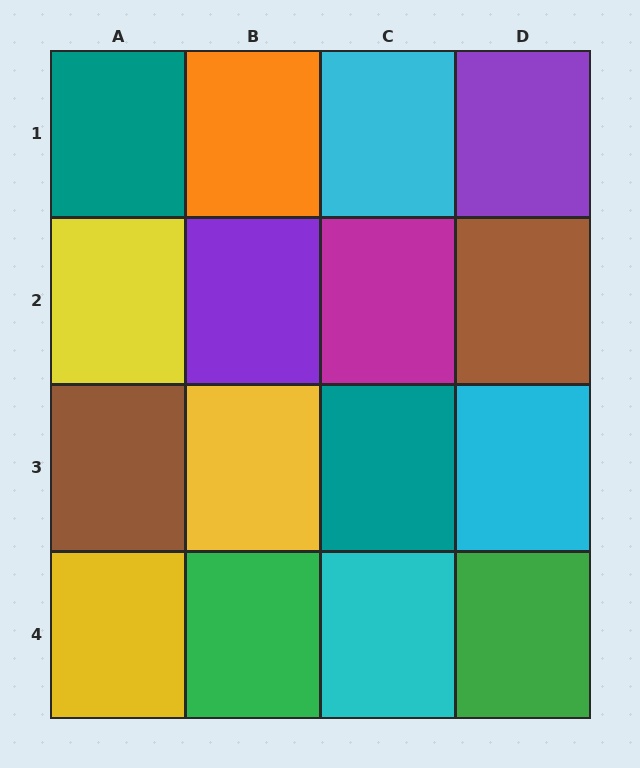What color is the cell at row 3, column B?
Yellow.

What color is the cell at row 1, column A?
Teal.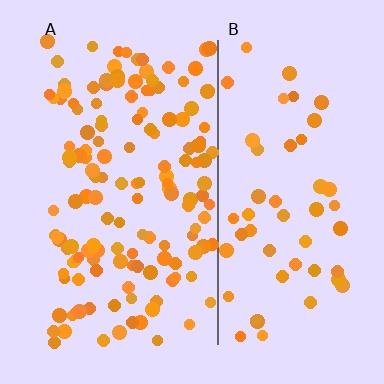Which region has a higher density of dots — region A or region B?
A (the left).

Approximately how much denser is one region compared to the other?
Approximately 2.6× — region A over region B.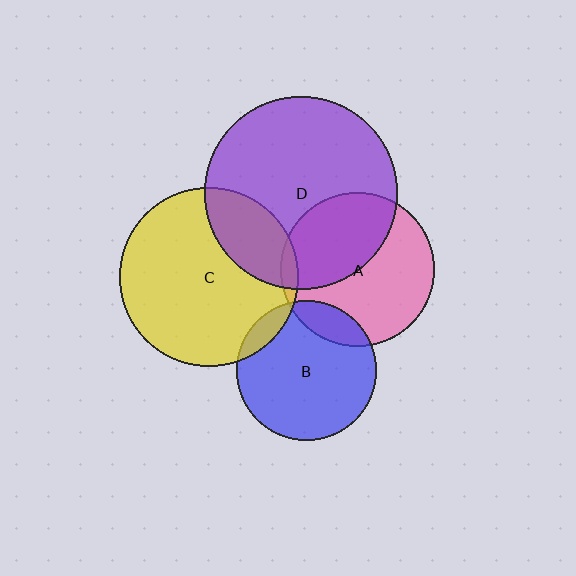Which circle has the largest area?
Circle D (purple).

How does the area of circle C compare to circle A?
Approximately 1.3 times.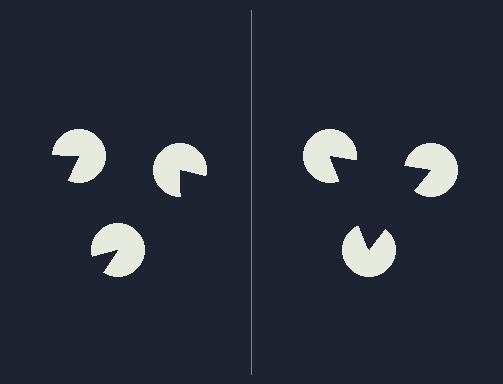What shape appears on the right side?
An illusory triangle.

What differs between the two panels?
The pac-man discs are positioned identically on both sides; only the wedge orientations differ. On the right they align to a triangle; on the left they are misaligned.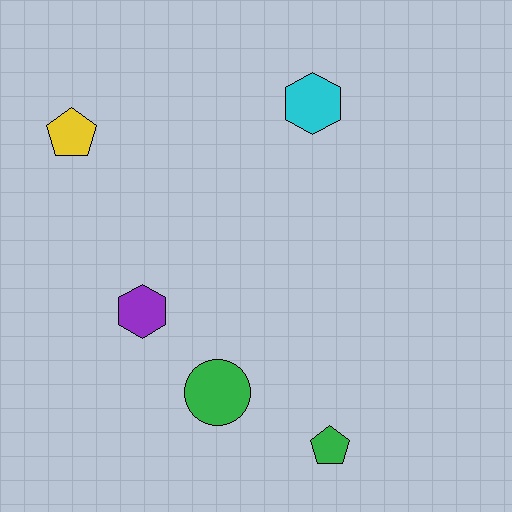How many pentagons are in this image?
There are 2 pentagons.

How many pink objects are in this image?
There are no pink objects.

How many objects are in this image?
There are 5 objects.